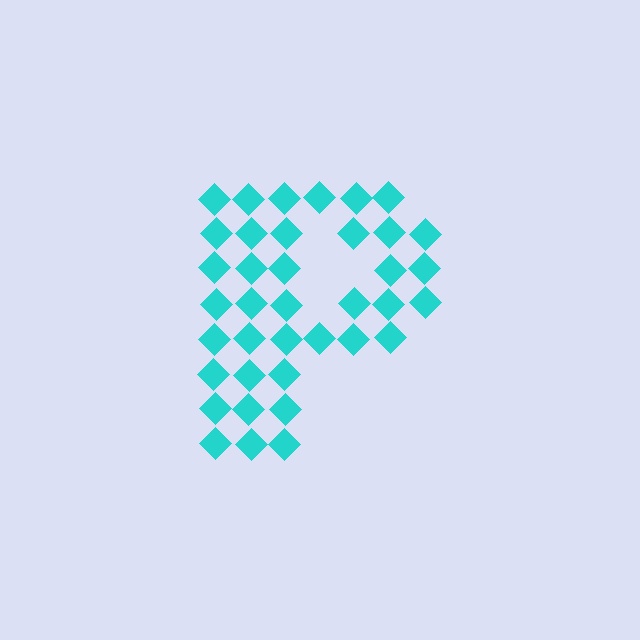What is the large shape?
The large shape is the letter P.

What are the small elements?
The small elements are diamonds.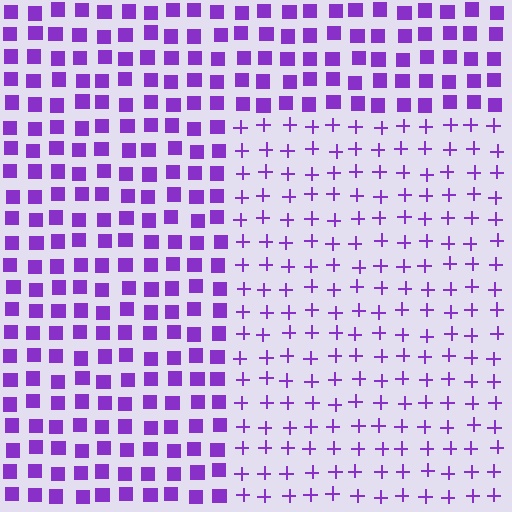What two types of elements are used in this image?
The image uses plus signs inside the rectangle region and squares outside it.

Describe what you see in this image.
The image is filled with small purple elements arranged in a uniform grid. A rectangle-shaped region contains plus signs, while the surrounding area contains squares. The boundary is defined purely by the change in element shape.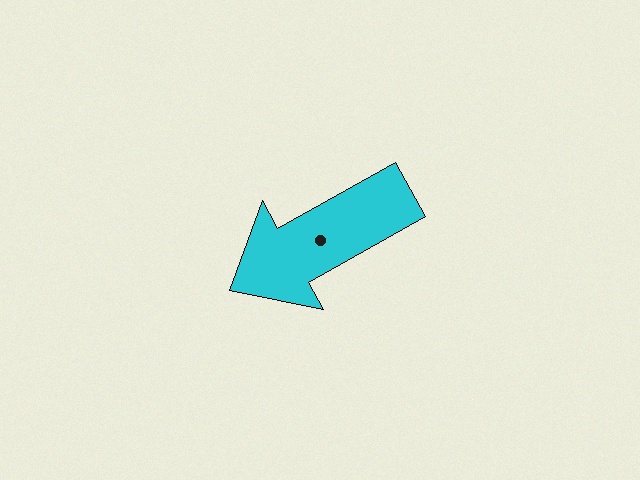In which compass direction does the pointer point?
Southwest.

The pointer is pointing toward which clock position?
Roughly 8 o'clock.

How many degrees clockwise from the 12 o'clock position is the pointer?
Approximately 241 degrees.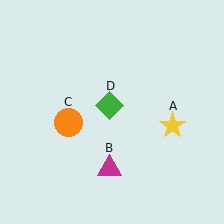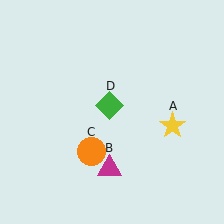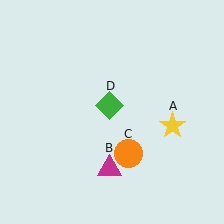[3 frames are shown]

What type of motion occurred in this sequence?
The orange circle (object C) rotated counterclockwise around the center of the scene.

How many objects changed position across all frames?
1 object changed position: orange circle (object C).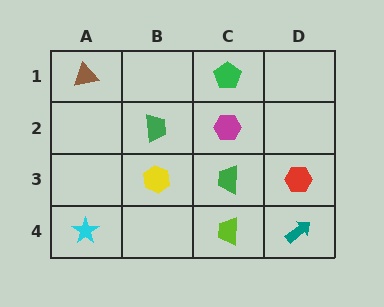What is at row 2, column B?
A green trapezoid.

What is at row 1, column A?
A brown triangle.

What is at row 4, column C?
A lime trapezoid.